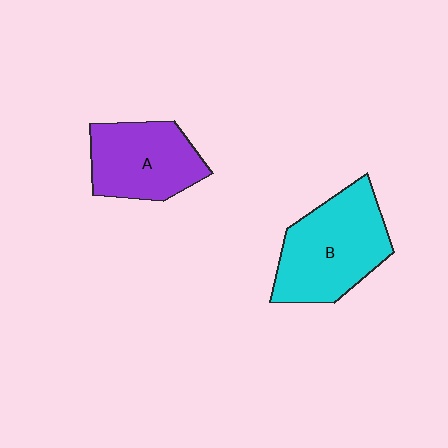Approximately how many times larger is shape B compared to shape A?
Approximately 1.3 times.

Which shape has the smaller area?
Shape A (purple).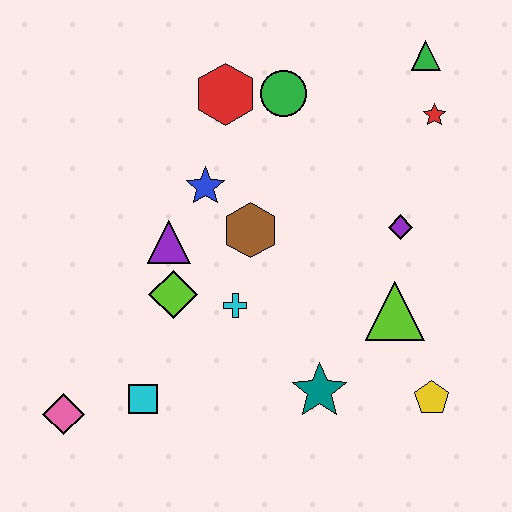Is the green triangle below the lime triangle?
No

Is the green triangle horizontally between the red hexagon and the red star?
Yes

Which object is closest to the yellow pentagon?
The lime triangle is closest to the yellow pentagon.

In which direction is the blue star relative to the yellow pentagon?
The blue star is to the left of the yellow pentagon.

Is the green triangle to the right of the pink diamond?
Yes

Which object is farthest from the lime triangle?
The pink diamond is farthest from the lime triangle.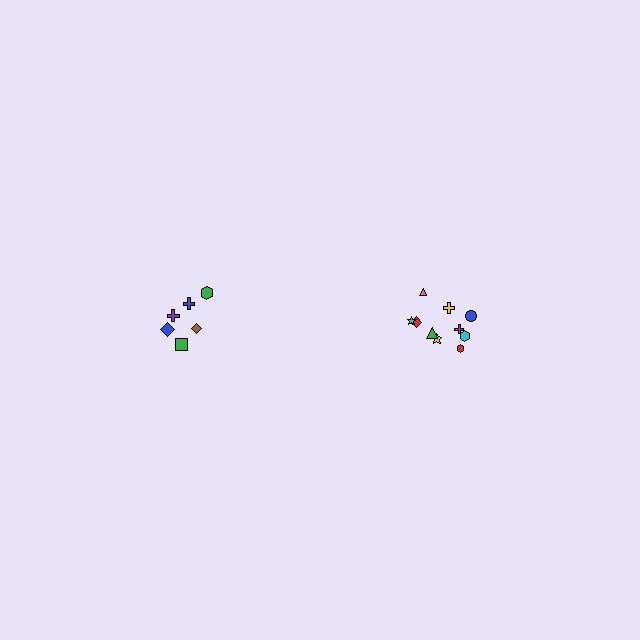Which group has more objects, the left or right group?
The right group.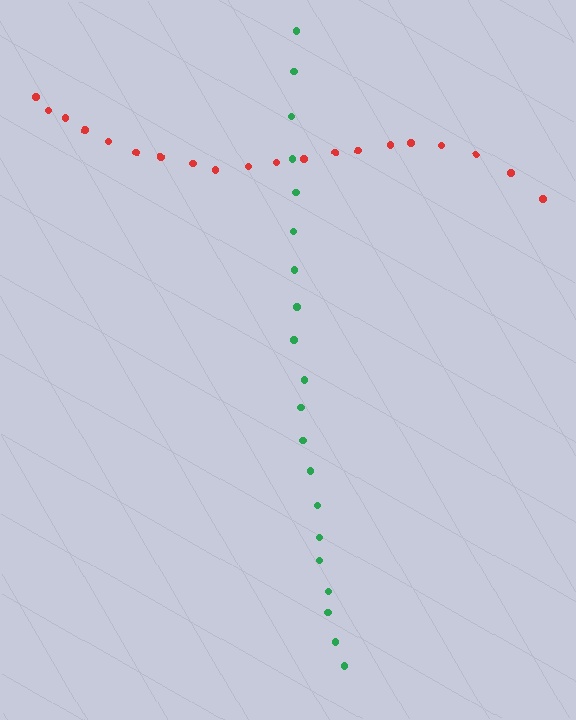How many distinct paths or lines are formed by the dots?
There are 2 distinct paths.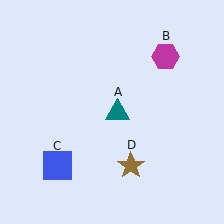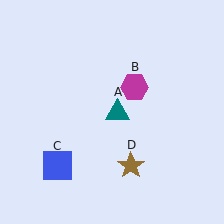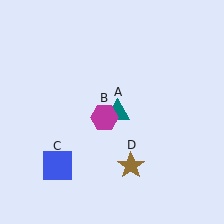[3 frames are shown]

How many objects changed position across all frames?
1 object changed position: magenta hexagon (object B).